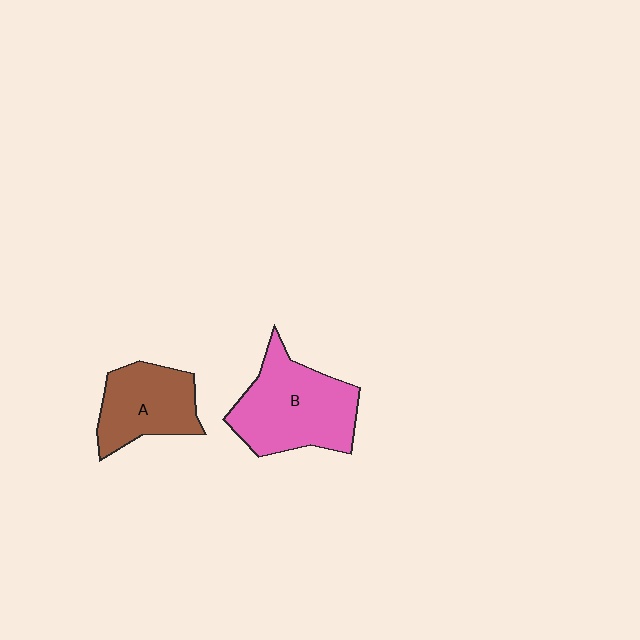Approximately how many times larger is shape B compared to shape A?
Approximately 1.4 times.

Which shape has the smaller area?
Shape A (brown).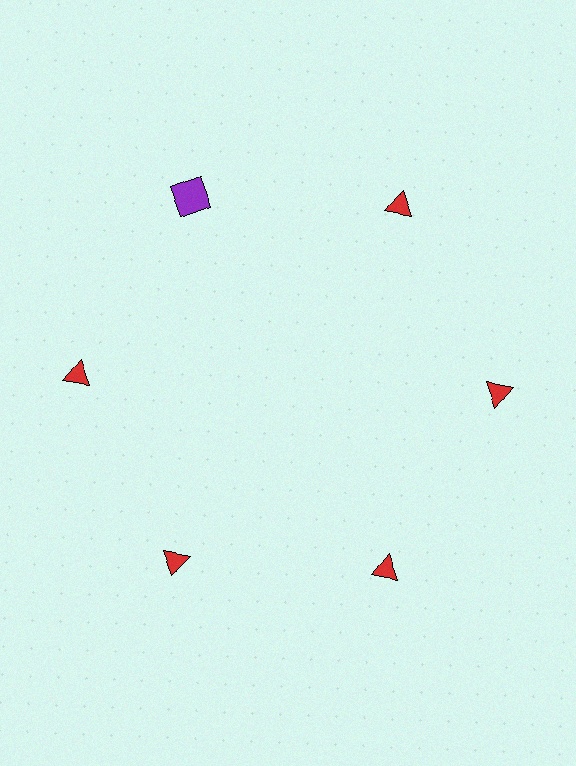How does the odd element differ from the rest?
It differs in both color (purple instead of red) and shape (square instead of triangle).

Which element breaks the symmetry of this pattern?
The purple square at roughly the 11 o'clock position breaks the symmetry. All other shapes are red triangles.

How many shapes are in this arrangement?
There are 6 shapes arranged in a ring pattern.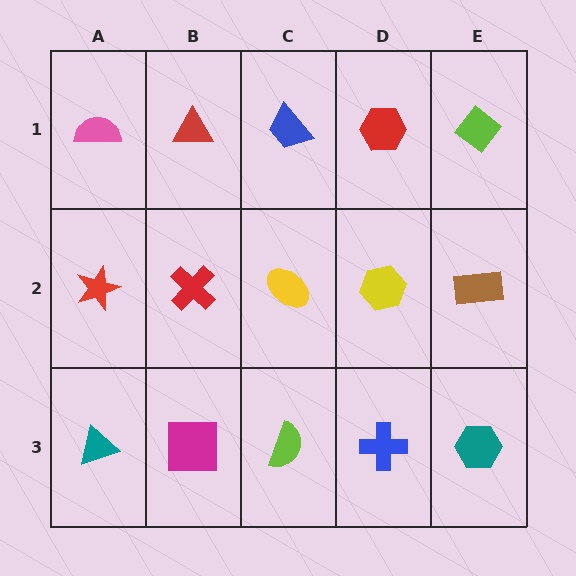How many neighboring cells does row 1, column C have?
3.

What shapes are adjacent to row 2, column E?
A lime diamond (row 1, column E), a teal hexagon (row 3, column E), a yellow hexagon (row 2, column D).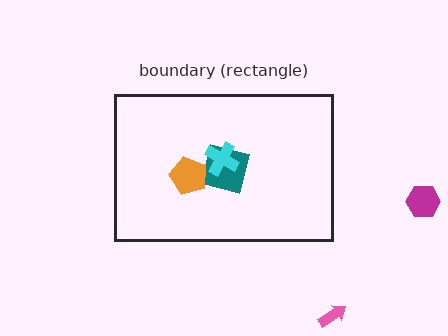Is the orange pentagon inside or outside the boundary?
Inside.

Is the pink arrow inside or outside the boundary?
Outside.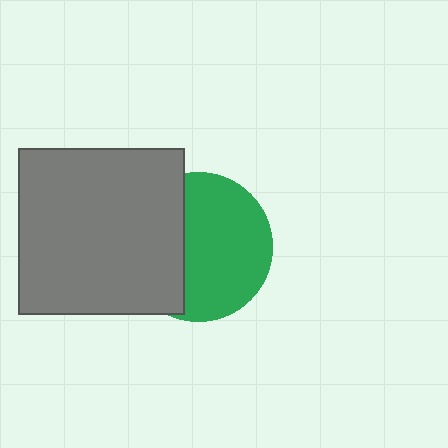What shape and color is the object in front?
The object in front is a gray square.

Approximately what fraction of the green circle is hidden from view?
Roughly 39% of the green circle is hidden behind the gray square.